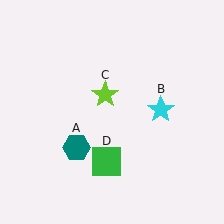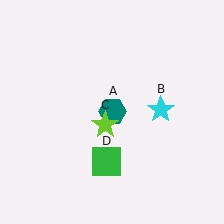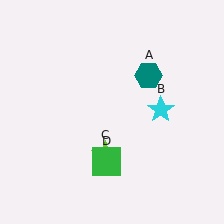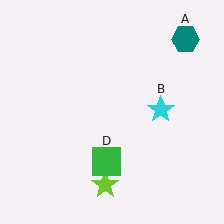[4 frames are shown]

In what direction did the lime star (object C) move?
The lime star (object C) moved down.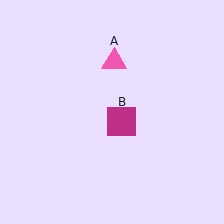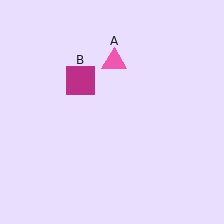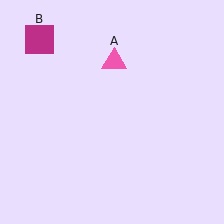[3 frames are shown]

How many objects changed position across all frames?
1 object changed position: magenta square (object B).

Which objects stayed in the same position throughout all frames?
Pink triangle (object A) remained stationary.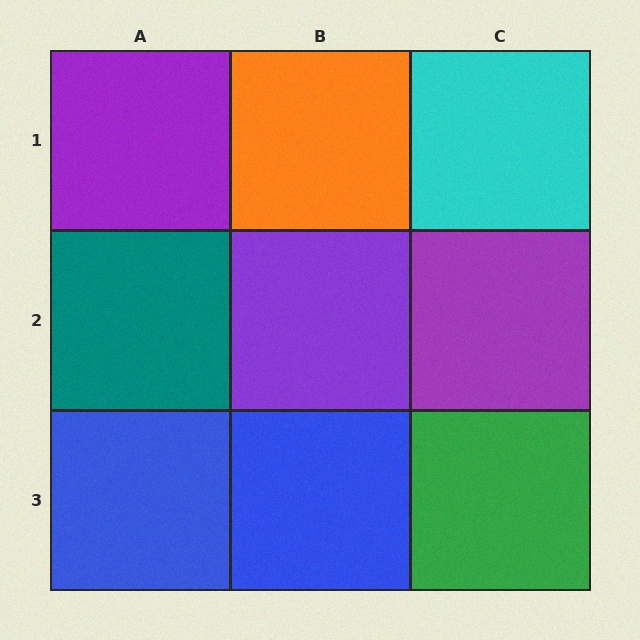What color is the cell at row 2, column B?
Purple.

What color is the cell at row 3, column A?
Blue.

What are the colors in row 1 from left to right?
Purple, orange, cyan.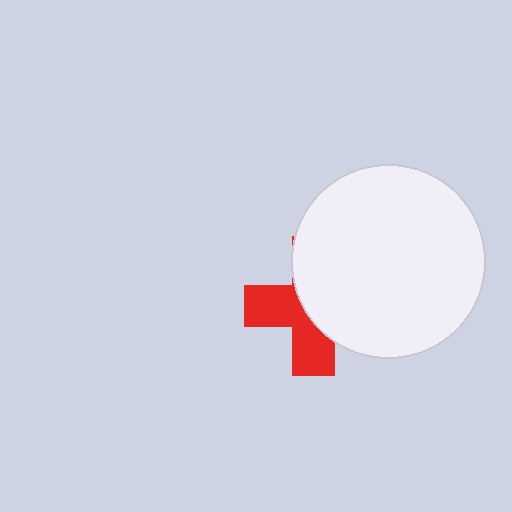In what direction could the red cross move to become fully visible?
The red cross could move left. That would shift it out from behind the white circle entirely.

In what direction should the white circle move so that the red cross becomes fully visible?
The white circle should move right. That is the shortest direction to clear the overlap and leave the red cross fully visible.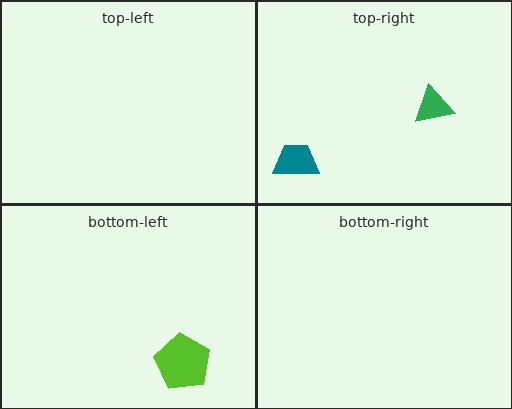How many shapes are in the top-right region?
2.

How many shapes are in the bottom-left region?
1.